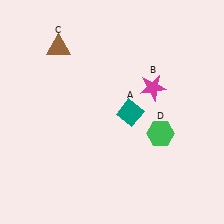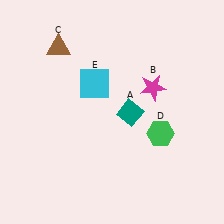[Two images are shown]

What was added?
A cyan square (E) was added in Image 2.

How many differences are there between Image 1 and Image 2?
There is 1 difference between the two images.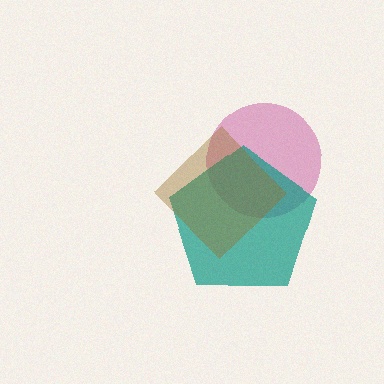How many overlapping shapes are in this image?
There are 3 overlapping shapes in the image.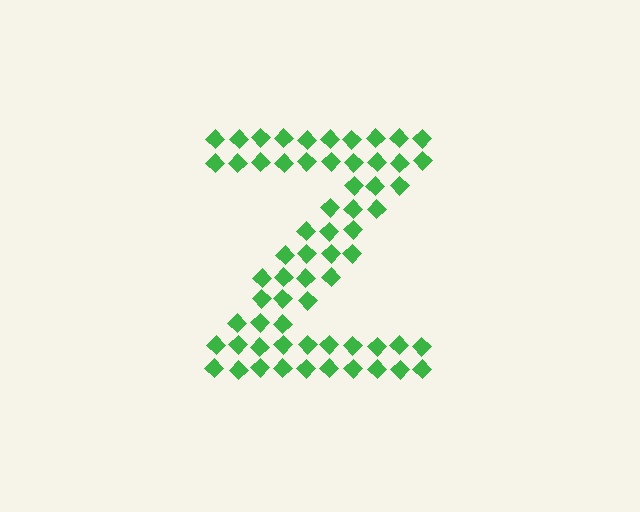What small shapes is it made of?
It is made of small diamonds.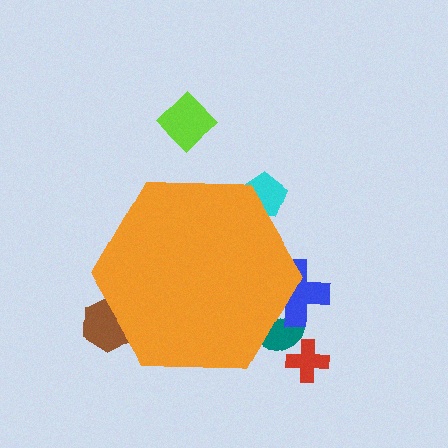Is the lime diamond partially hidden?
No, the lime diamond is fully visible.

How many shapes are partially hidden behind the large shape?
4 shapes are partially hidden.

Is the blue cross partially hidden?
Yes, the blue cross is partially hidden behind the orange hexagon.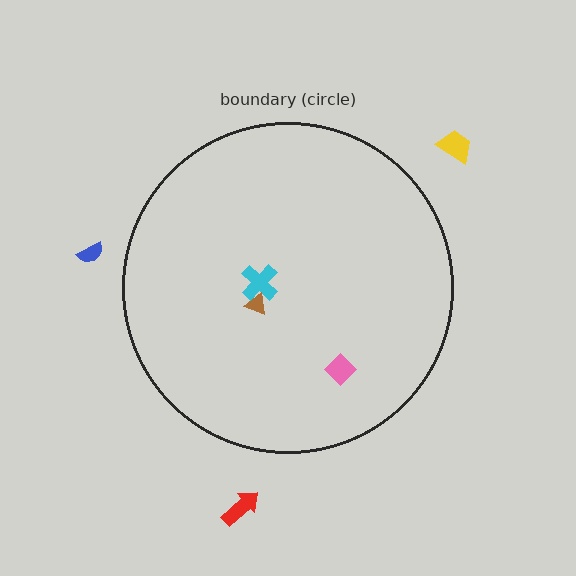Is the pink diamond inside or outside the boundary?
Inside.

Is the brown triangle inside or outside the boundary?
Inside.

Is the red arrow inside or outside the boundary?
Outside.